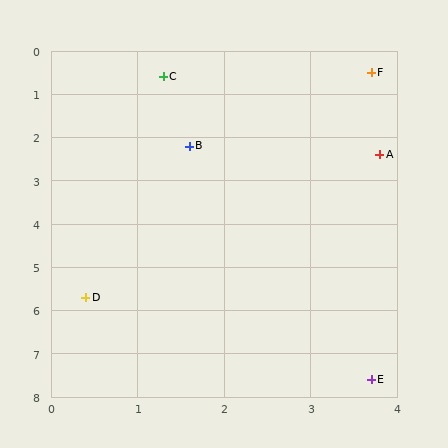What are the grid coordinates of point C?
Point C is at approximately (1.3, 0.6).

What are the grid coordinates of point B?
Point B is at approximately (1.6, 2.2).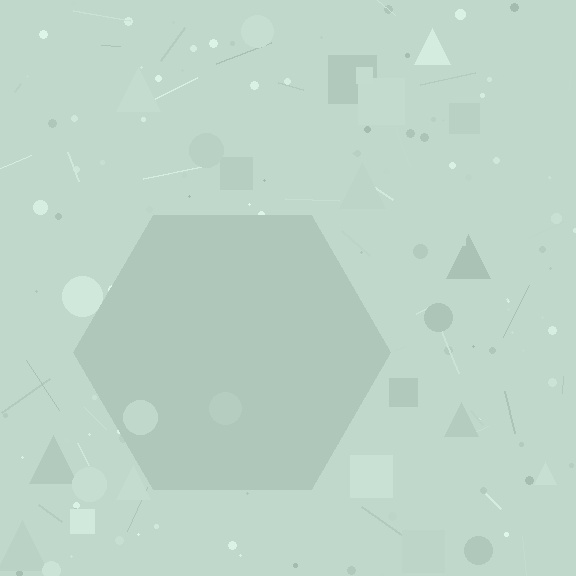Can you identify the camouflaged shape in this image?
The camouflaged shape is a hexagon.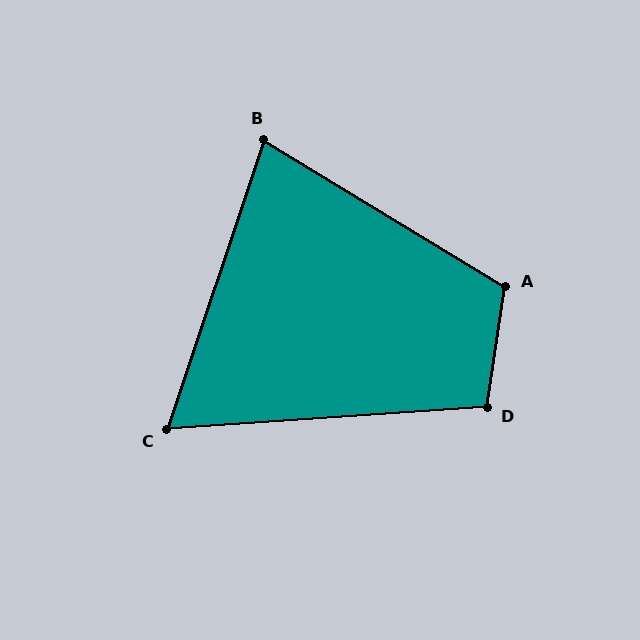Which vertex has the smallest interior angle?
C, at approximately 67 degrees.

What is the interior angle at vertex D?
Approximately 102 degrees (obtuse).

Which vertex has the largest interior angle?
A, at approximately 113 degrees.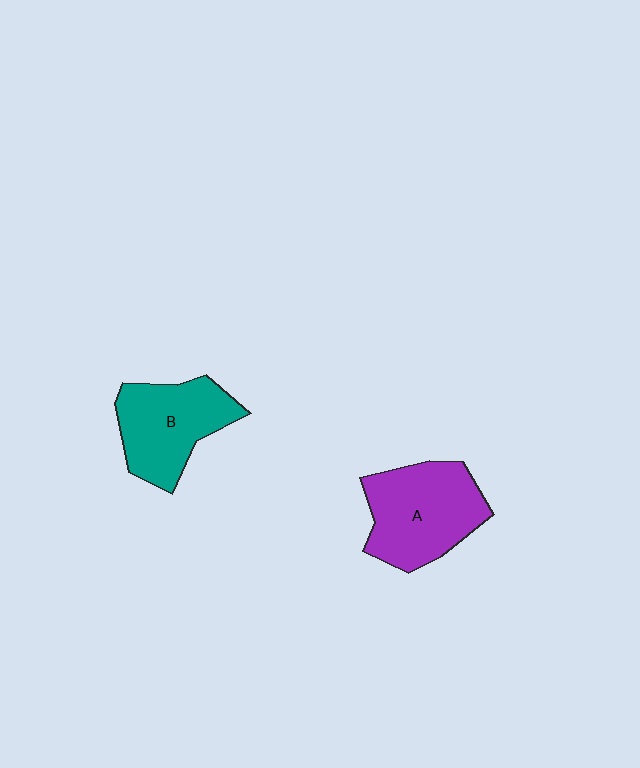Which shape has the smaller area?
Shape B (teal).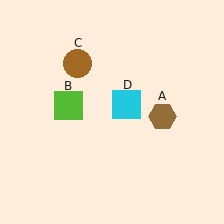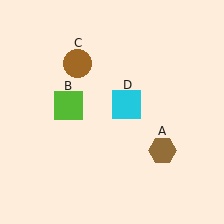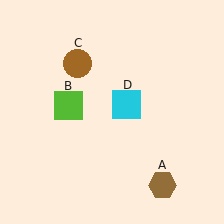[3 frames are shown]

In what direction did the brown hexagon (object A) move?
The brown hexagon (object A) moved down.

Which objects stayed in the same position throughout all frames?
Lime square (object B) and brown circle (object C) and cyan square (object D) remained stationary.